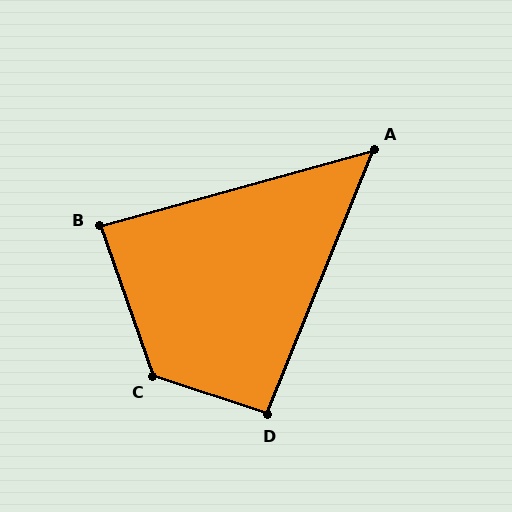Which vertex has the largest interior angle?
C, at approximately 127 degrees.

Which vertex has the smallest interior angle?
A, at approximately 53 degrees.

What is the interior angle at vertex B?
Approximately 86 degrees (approximately right).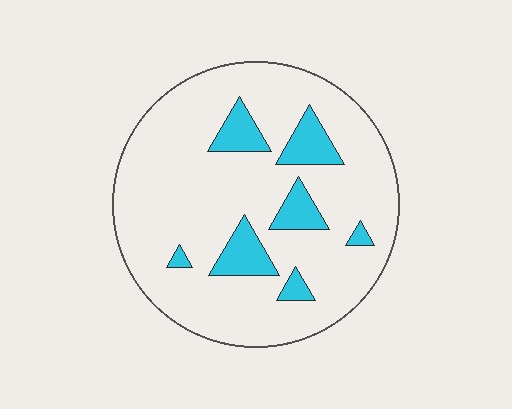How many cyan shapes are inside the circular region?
7.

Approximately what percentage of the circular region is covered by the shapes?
Approximately 15%.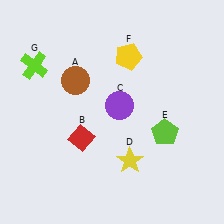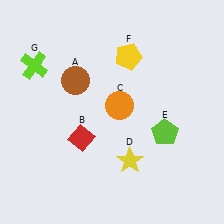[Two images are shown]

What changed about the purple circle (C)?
In Image 1, C is purple. In Image 2, it changed to orange.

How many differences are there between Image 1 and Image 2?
There is 1 difference between the two images.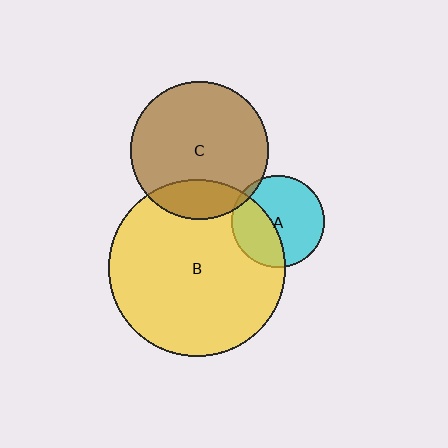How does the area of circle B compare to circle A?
Approximately 3.7 times.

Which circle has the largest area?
Circle B (yellow).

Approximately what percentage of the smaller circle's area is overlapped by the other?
Approximately 40%.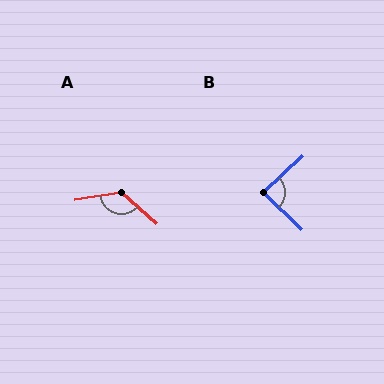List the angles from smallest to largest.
B (87°), A (128°).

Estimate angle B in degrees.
Approximately 87 degrees.